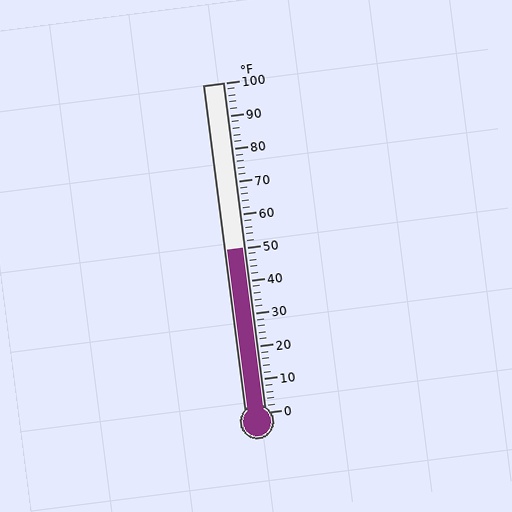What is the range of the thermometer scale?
The thermometer scale ranges from 0°F to 100°F.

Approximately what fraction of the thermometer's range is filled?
The thermometer is filled to approximately 50% of its range.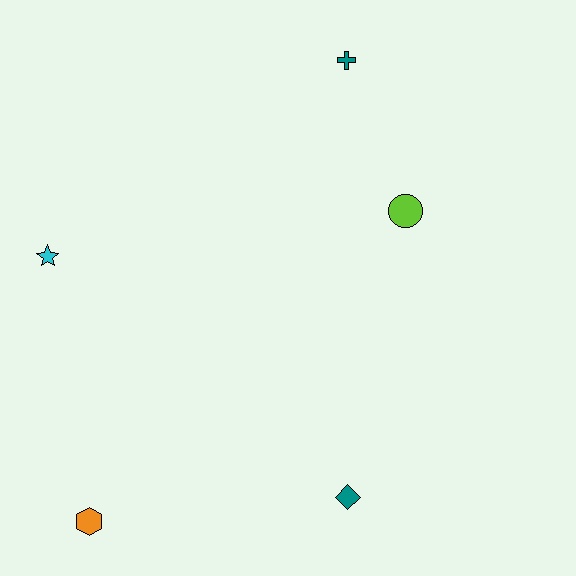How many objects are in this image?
There are 5 objects.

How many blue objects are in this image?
There are no blue objects.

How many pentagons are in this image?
There are no pentagons.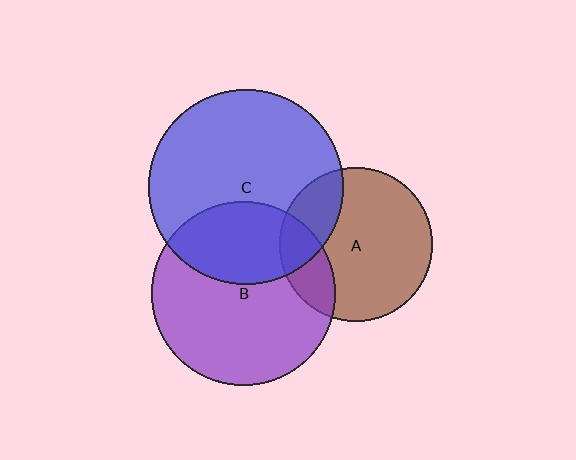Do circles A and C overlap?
Yes.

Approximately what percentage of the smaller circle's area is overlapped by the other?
Approximately 25%.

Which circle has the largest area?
Circle C (blue).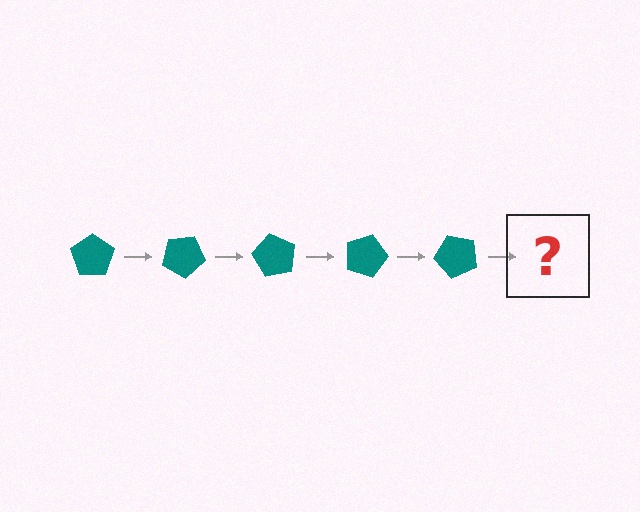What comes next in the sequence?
The next element should be a teal pentagon rotated 150 degrees.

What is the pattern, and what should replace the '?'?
The pattern is that the pentagon rotates 30 degrees each step. The '?' should be a teal pentagon rotated 150 degrees.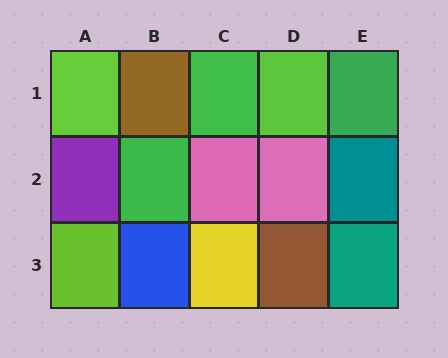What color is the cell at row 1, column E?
Green.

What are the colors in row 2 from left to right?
Purple, green, pink, pink, teal.